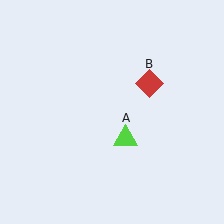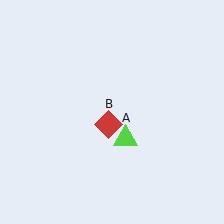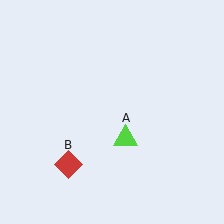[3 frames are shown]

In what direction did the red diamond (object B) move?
The red diamond (object B) moved down and to the left.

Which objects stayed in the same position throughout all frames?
Lime triangle (object A) remained stationary.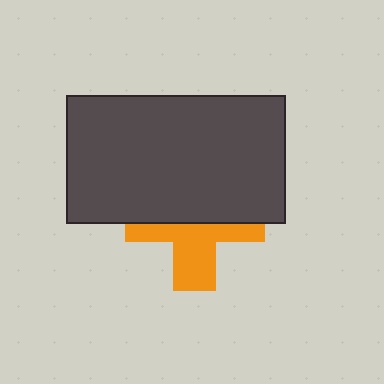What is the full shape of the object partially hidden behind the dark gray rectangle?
The partially hidden object is an orange cross.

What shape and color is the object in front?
The object in front is a dark gray rectangle.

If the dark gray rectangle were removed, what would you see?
You would see the complete orange cross.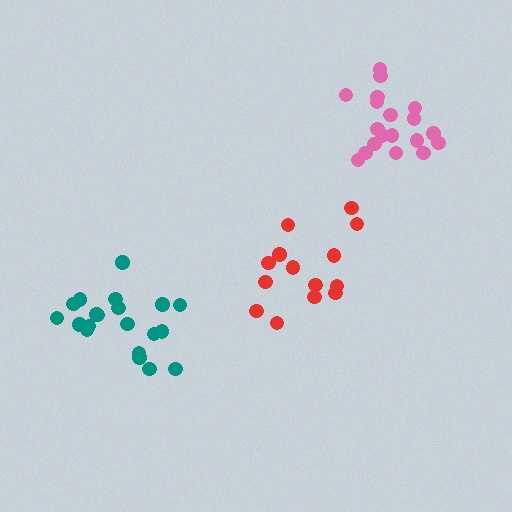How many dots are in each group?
Group 1: 14 dots, Group 2: 20 dots, Group 3: 19 dots (53 total).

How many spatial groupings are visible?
There are 3 spatial groupings.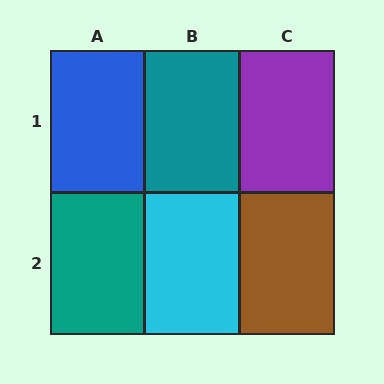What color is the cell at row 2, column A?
Teal.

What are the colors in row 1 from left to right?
Blue, teal, purple.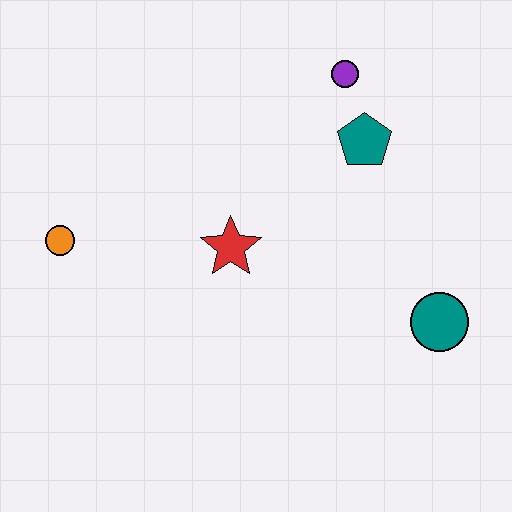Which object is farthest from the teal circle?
The orange circle is farthest from the teal circle.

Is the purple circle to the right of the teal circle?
No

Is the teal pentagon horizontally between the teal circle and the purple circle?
Yes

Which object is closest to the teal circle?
The teal pentagon is closest to the teal circle.